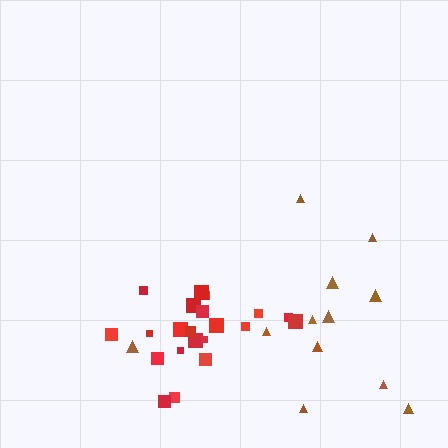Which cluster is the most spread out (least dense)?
Brown.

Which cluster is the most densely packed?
Red.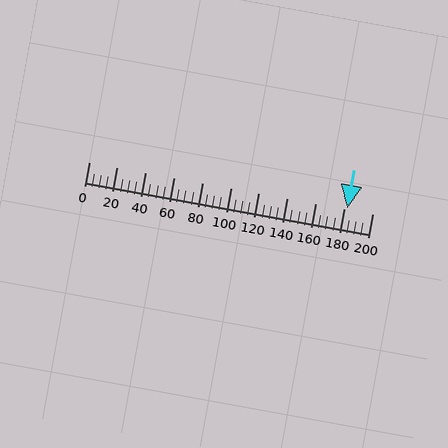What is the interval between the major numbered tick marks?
The major tick marks are spaced 20 units apart.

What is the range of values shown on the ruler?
The ruler shows values from 0 to 200.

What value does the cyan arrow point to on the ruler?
The cyan arrow points to approximately 182.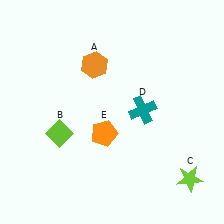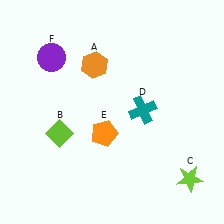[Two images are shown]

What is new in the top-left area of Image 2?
A purple circle (F) was added in the top-left area of Image 2.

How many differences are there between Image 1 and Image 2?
There is 1 difference between the two images.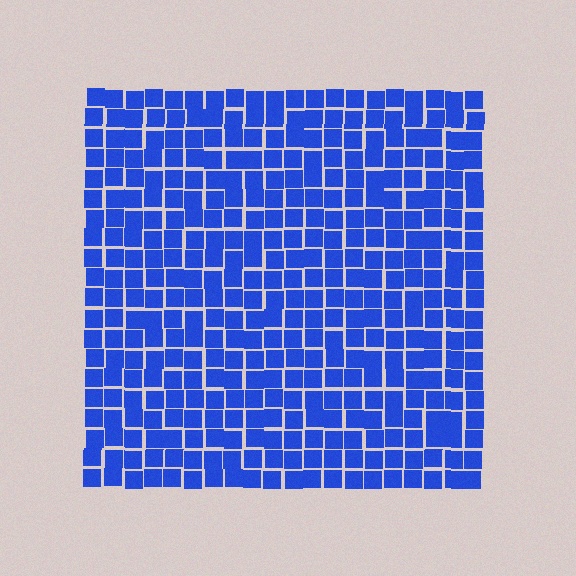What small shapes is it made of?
It is made of small squares.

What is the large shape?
The large shape is a square.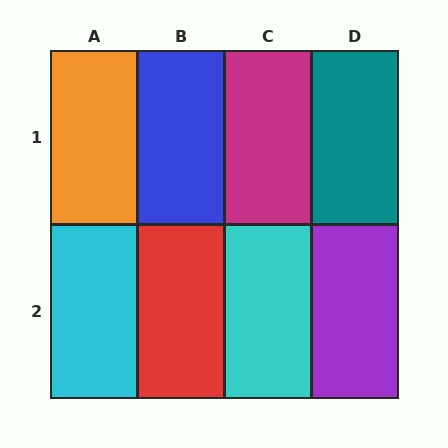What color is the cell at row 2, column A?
Cyan.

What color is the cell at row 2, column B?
Red.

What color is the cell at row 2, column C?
Cyan.